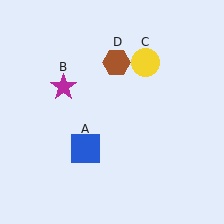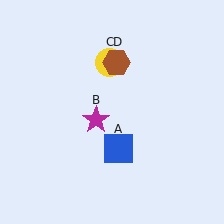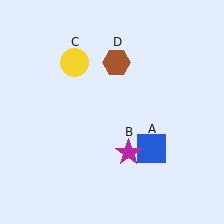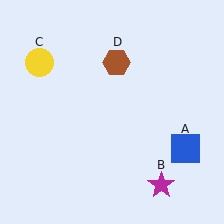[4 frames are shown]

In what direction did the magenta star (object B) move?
The magenta star (object B) moved down and to the right.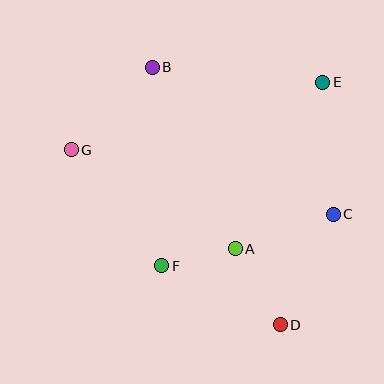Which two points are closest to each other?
Points A and F are closest to each other.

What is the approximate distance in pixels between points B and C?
The distance between B and C is approximately 233 pixels.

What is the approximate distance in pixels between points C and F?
The distance between C and F is approximately 179 pixels.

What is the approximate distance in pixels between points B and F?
The distance between B and F is approximately 199 pixels.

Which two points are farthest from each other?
Points B and D are farthest from each other.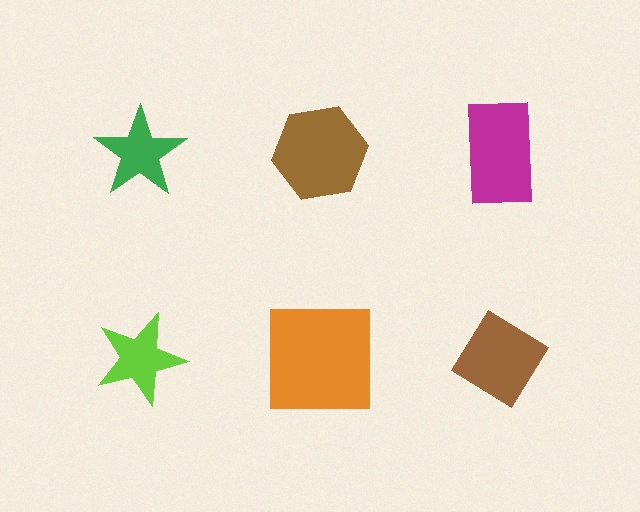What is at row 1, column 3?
A magenta rectangle.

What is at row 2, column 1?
A lime star.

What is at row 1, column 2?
A brown hexagon.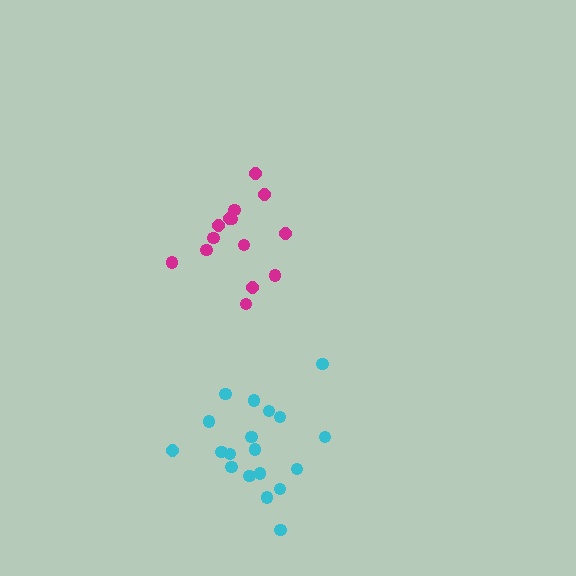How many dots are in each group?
Group 1: 14 dots, Group 2: 19 dots (33 total).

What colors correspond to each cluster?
The clusters are colored: magenta, cyan.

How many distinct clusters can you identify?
There are 2 distinct clusters.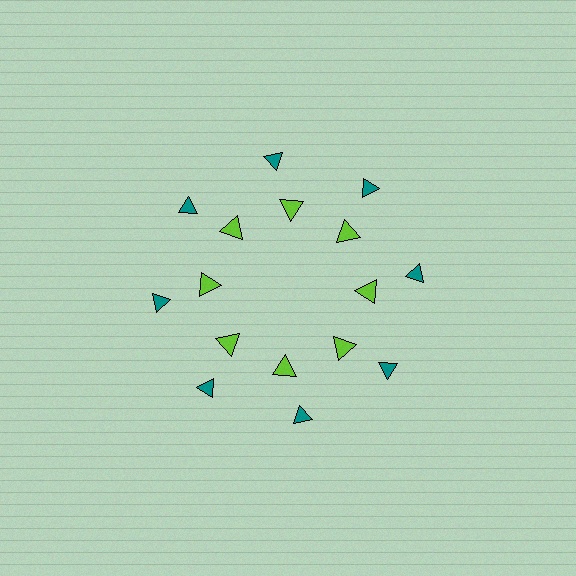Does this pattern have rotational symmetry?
Yes, this pattern has 8-fold rotational symmetry. It looks the same after rotating 45 degrees around the center.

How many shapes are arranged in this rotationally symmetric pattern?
There are 16 shapes, arranged in 8 groups of 2.